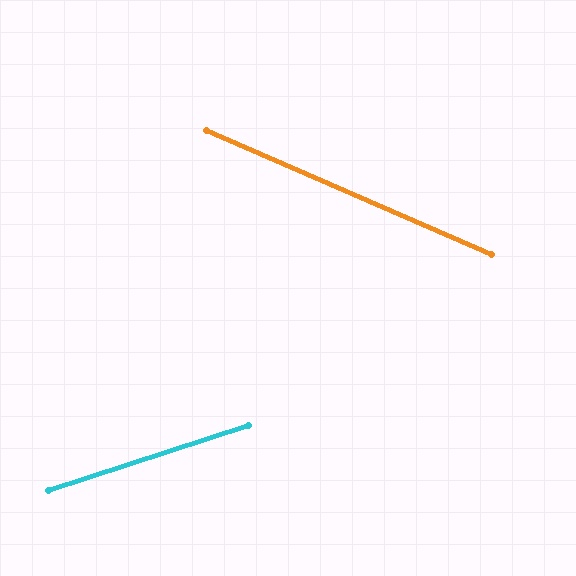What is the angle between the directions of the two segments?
Approximately 42 degrees.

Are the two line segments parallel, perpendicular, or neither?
Neither parallel nor perpendicular — they differ by about 42°.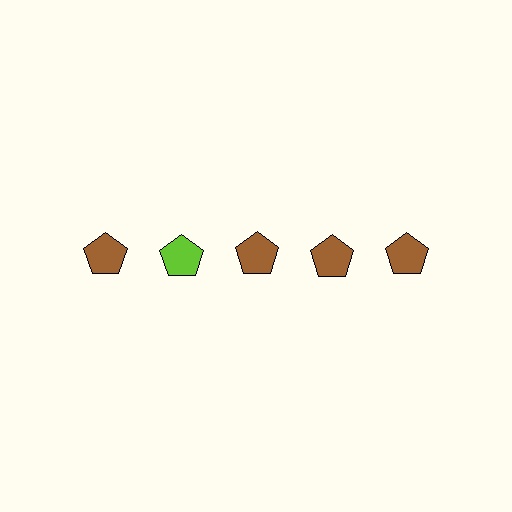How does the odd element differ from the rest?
It has a different color: lime instead of brown.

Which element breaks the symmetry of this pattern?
The lime pentagon in the top row, second from left column breaks the symmetry. All other shapes are brown pentagons.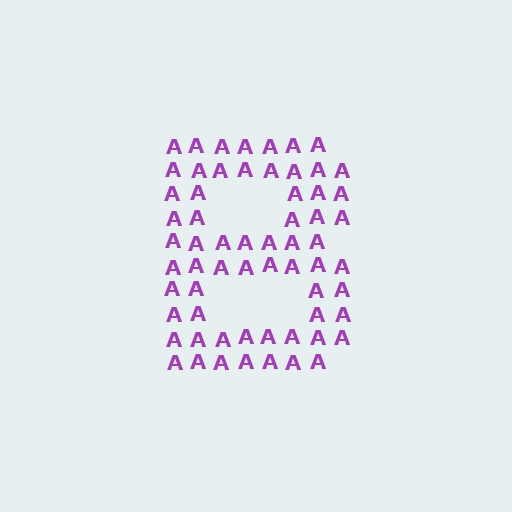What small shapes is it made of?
It is made of small letter A's.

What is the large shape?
The large shape is the letter B.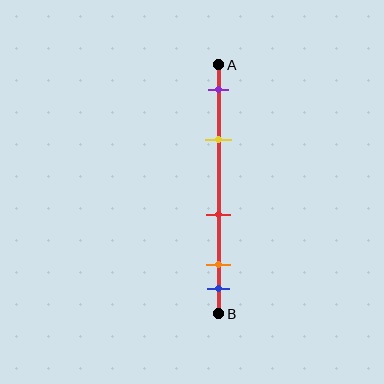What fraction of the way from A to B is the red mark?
The red mark is approximately 60% (0.6) of the way from A to B.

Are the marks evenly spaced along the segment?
No, the marks are not evenly spaced.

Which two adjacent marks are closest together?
The orange and blue marks are the closest adjacent pair.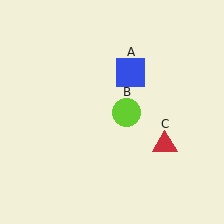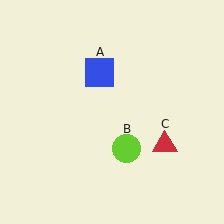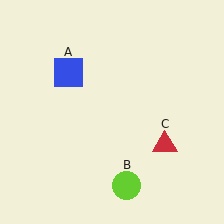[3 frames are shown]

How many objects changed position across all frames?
2 objects changed position: blue square (object A), lime circle (object B).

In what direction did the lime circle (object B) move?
The lime circle (object B) moved down.